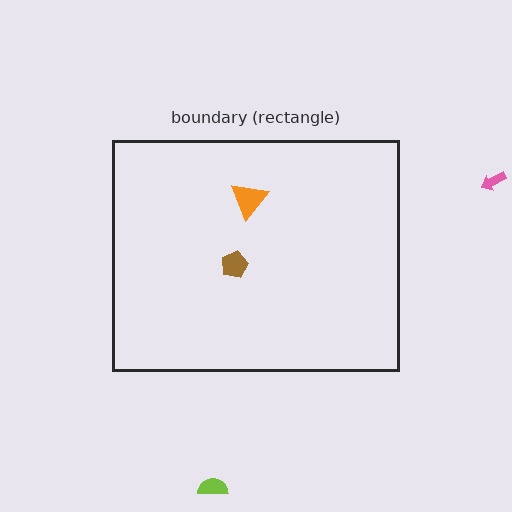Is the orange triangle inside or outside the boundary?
Inside.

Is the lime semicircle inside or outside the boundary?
Outside.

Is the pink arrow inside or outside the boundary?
Outside.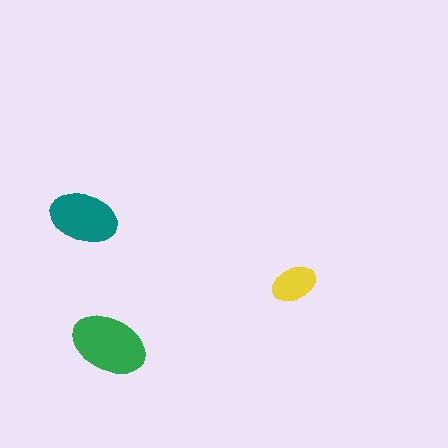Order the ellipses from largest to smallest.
the green one, the teal one, the yellow one.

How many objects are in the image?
There are 3 objects in the image.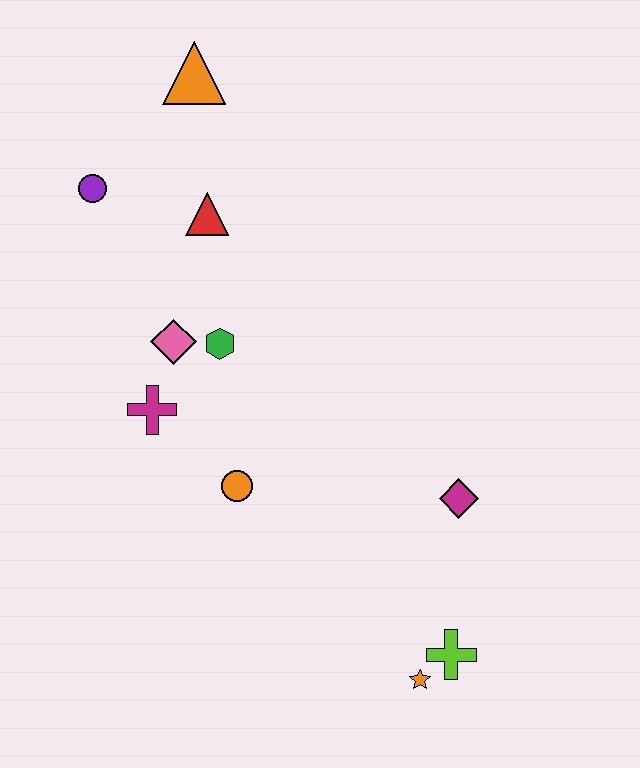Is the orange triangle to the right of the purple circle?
Yes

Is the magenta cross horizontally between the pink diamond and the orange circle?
No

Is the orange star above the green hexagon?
No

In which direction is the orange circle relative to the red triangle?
The orange circle is below the red triangle.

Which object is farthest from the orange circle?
The orange triangle is farthest from the orange circle.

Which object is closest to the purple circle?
The red triangle is closest to the purple circle.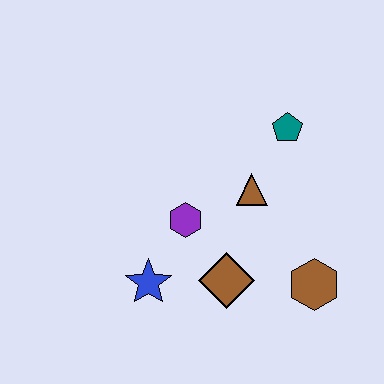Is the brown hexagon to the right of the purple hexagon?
Yes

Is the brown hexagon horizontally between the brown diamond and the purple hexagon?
No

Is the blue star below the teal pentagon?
Yes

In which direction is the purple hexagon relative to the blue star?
The purple hexagon is above the blue star.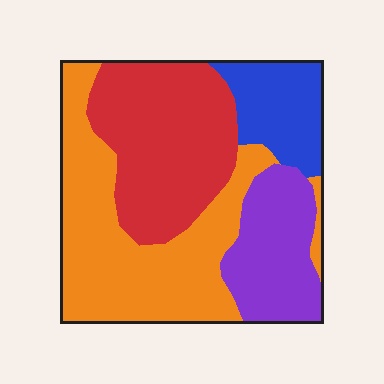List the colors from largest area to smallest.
From largest to smallest: orange, red, purple, blue.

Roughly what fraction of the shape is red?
Red takes up about one third (1/3) of the shape.